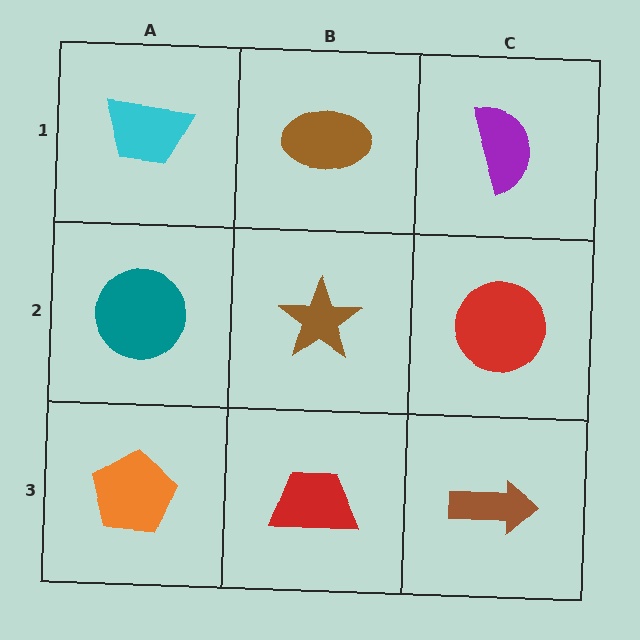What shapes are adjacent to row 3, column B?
A brown star (row 2, column B), an orange pentagon (row 3, column A), a brown arrow (row 3, column C).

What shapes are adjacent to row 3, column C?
A red circle (row 2, column C), a red trapezoid (row 3, column B).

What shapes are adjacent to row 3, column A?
A teal circle (row 2, column A), a red trapezoid (row 3, column B).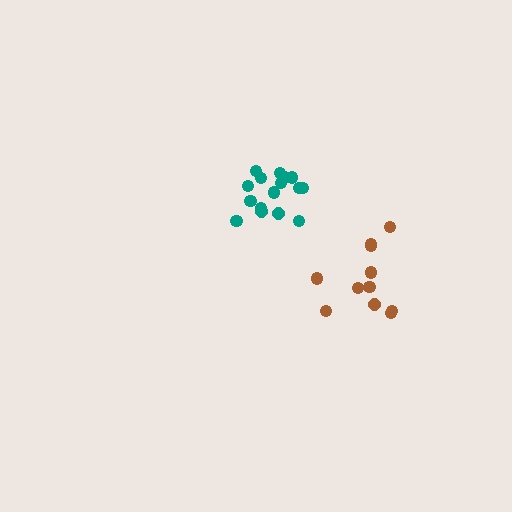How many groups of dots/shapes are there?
There are 2 groups.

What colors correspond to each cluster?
The clusters are colored: brown, teal.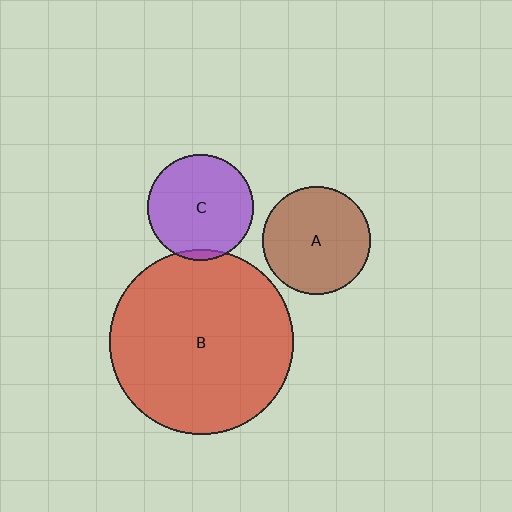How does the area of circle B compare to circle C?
Approximately 3.0 times.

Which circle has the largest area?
Circle B (red).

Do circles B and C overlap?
Yes.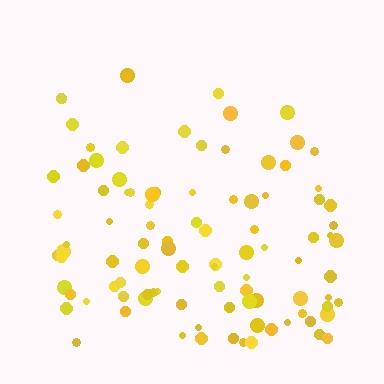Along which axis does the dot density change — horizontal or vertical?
Vertical.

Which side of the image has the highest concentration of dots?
The bottom.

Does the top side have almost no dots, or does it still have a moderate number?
Still a moderate number, just noticeably fewer than the bottom.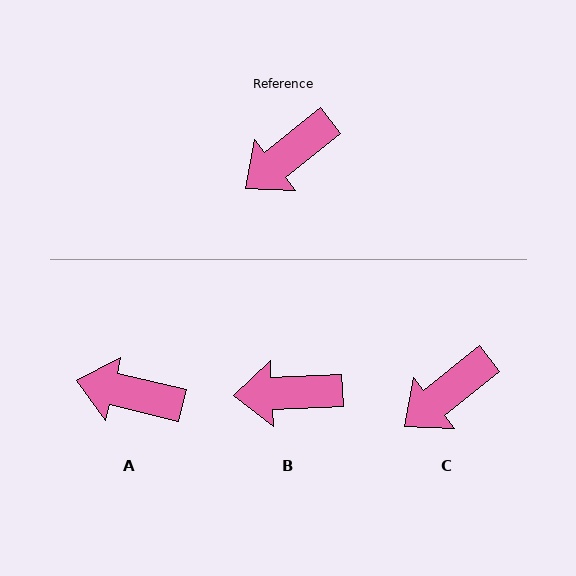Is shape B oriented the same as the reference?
No, it is off by about 36 degrees.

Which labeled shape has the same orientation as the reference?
C.